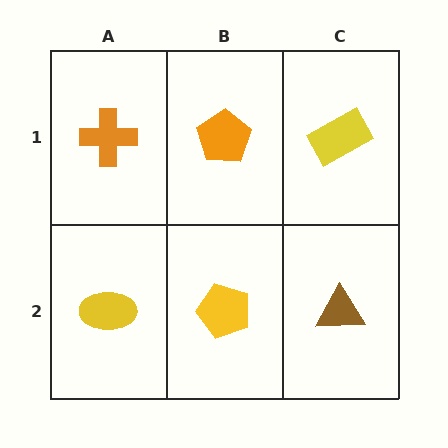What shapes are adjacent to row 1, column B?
A yellow pentagon (row 2, column B), an orange cross (row 1, column A), a yellow rectangle (row 1, column C).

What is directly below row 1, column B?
A yellow pentagon.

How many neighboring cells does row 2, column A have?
2.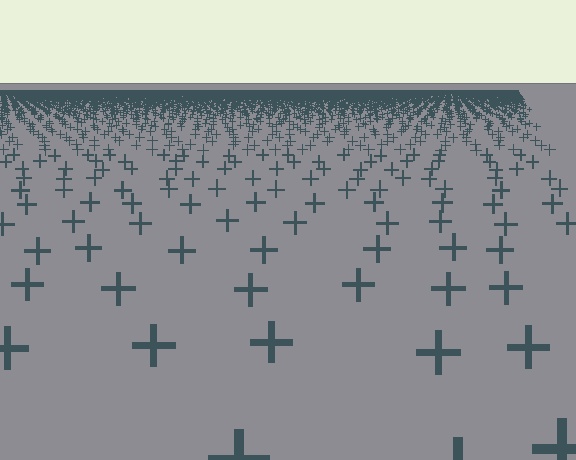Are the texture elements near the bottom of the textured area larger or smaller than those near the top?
Larger. Near the bottom, elements are closer to the viewer and appear at a bigger on-screen size.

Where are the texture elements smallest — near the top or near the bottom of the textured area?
Near the top.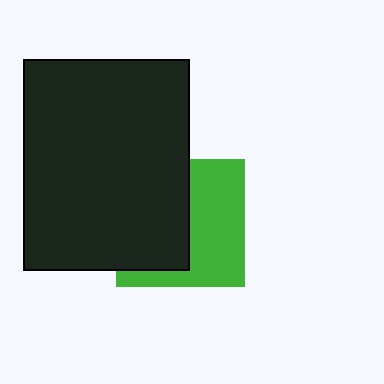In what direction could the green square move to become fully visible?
The green square could move right. That would shift it out from behind the black rectangle entirely.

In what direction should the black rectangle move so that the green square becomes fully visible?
The black rectangle should move left. That is the shortest direction to clear the overlap and leave the green square fully visible.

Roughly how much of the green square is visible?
About half of it is visible (roughly 50%).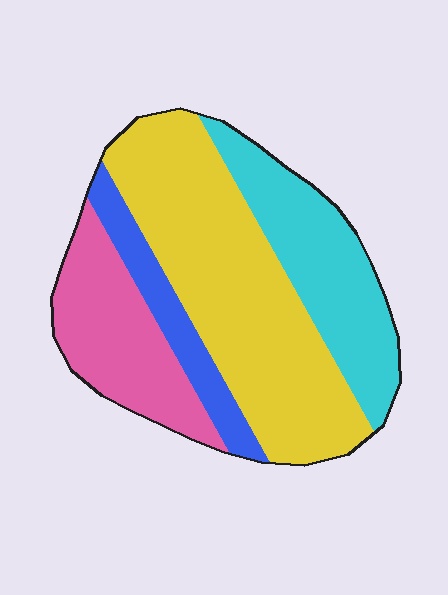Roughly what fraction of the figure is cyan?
Cyan takes up about one quarter (1/4) of the figure.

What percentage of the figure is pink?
Pink covers roughly 20% of the figure.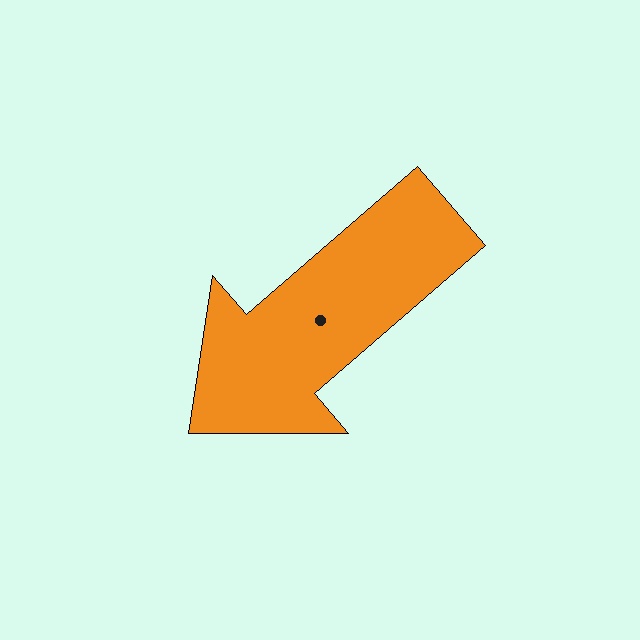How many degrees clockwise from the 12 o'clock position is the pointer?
Approximately 229 degrees.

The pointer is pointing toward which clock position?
Roughly 8 o'clock.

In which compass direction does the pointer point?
Southwest.